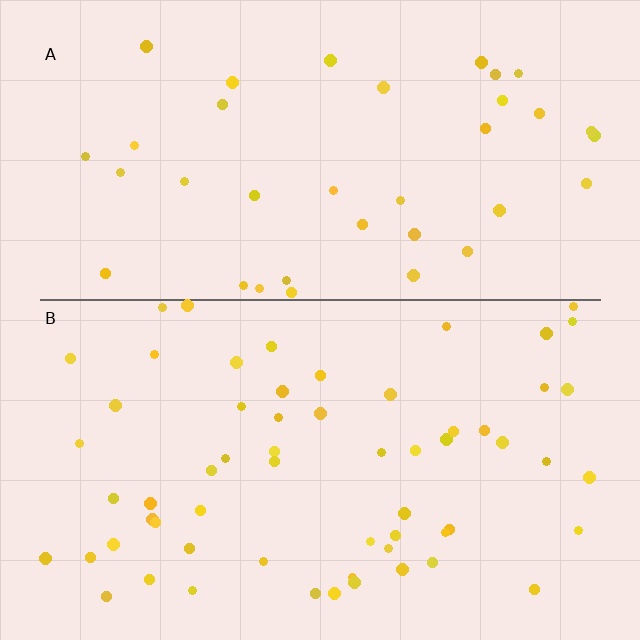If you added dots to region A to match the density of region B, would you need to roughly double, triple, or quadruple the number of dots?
Approximately double.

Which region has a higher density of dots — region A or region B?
B (the bottom).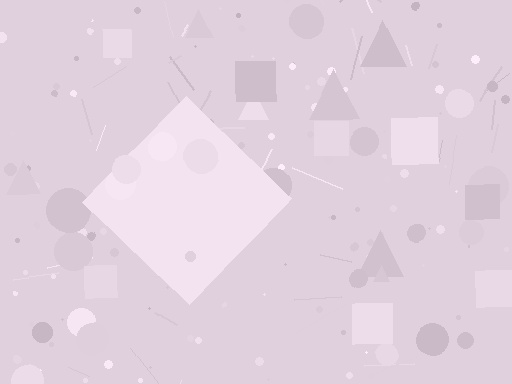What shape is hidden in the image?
A diamond is hidden in the image.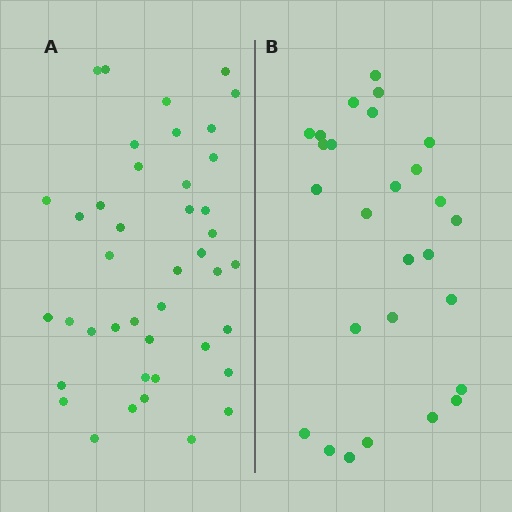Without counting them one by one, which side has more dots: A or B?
Region A (the left region) has more dots.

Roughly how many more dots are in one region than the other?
Region A has approximately 15 more dots than region B.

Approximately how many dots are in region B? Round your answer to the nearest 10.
About 30 dots. (The exact count is 27, which rounds to 30.)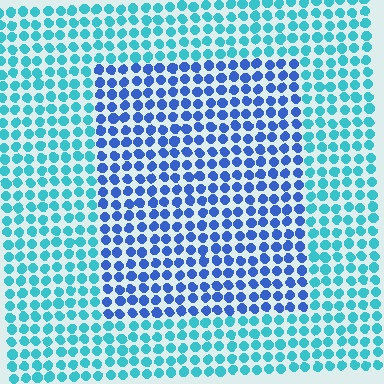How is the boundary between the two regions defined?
The boundary is defined purely by a slight shift in hue (about 40 degrees). Spacing, size, and orientation are identical on both sides.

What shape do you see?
I see a rectangle.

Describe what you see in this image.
The image is filled with small cyan elements in a uniform arrangement. A rectangle-shaped region is visible where the elements are tinted to a slightly different hue, forming a subtle color boundary.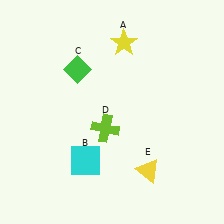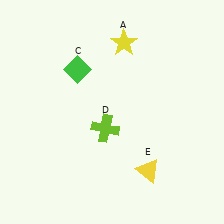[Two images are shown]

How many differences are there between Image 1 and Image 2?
There is 1 difference between the two images.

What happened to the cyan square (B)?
The cyan square (B) was removed in Image 2. It was in the bottom-left area of Image 1.